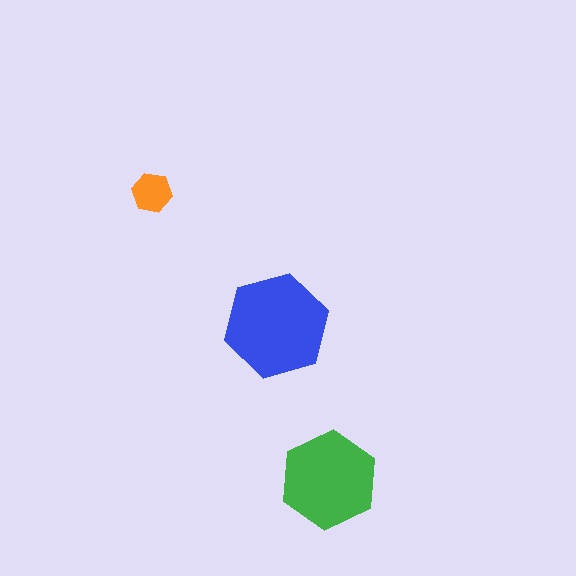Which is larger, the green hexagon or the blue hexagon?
The blue one.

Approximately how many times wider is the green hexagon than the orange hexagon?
About 2.5 times wider.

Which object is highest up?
The orange hexagon is topmost.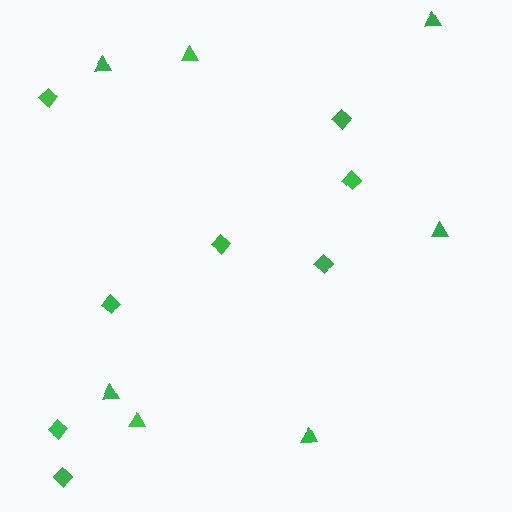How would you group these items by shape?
There are 2 groups: one group of diamonds (8) and one group of triangles (7).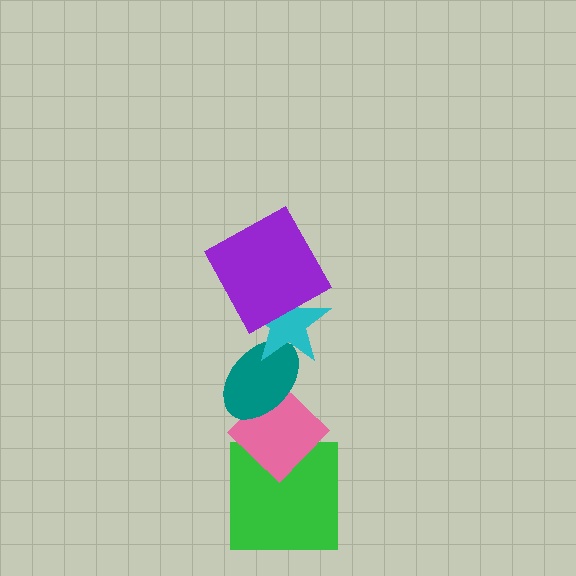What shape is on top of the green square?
The pink diamond is on top of the green square.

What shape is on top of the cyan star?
The purple square is on top of the cyan star.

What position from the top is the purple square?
The purple square is 1st from the top.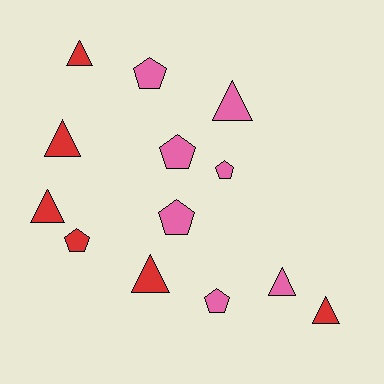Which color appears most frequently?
Pink, with 7 objects.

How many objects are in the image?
There are 13 objects.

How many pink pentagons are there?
There are 5 pink pentagons.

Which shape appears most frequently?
Triangle, with 7 objects.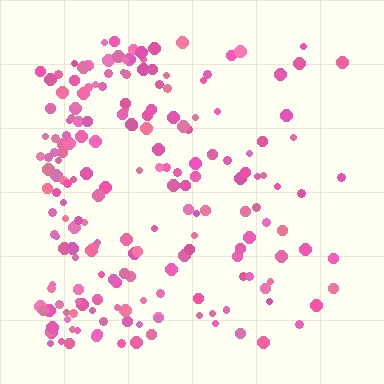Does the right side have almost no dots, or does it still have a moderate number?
Still a moderate number, just noticeably fewer than the left.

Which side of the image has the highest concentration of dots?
The left.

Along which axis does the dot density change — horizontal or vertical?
Horizontal.